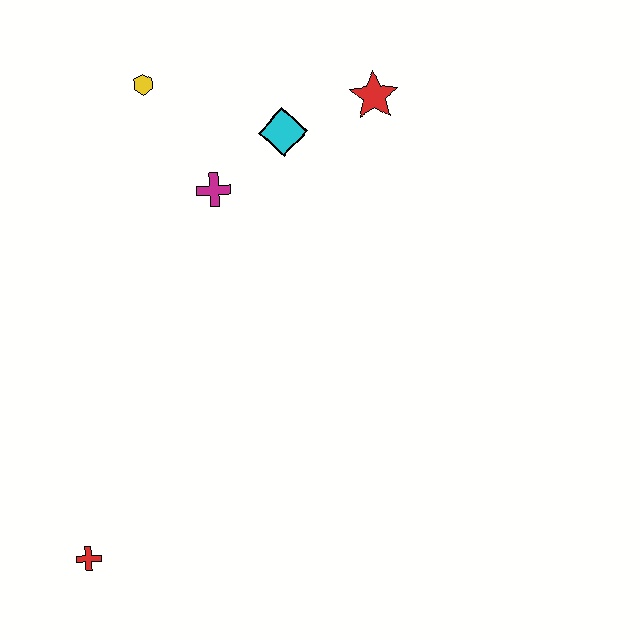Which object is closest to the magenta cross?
The cyan diamond is closest to the magenta cross.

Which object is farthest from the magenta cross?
The red cross is farthest from the magenta cross.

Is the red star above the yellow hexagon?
No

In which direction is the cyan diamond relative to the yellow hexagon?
The cyan diamond is to the right of the yellow hexagon.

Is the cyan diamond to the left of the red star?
Yes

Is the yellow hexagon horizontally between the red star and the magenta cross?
No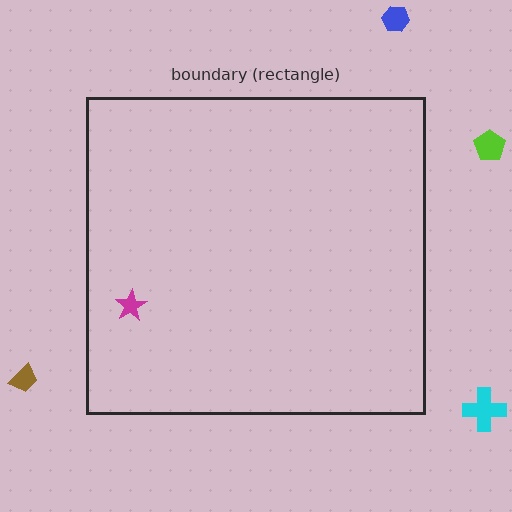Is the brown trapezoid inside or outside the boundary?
Outside.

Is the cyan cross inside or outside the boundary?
Outside.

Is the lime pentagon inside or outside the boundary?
Outside.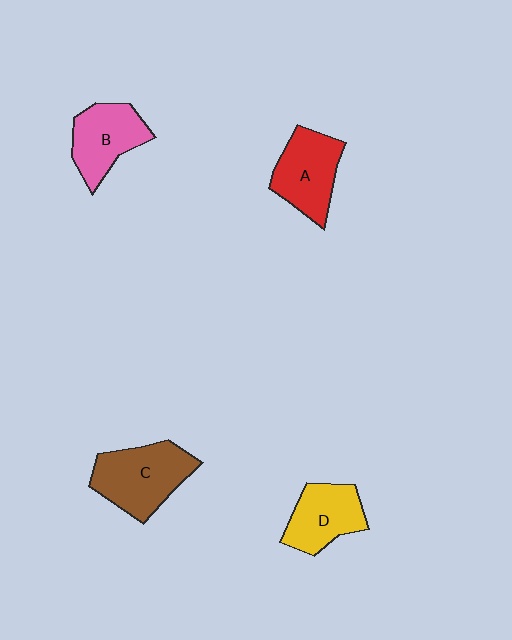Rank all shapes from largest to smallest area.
From largest to smallest: C (brown), A (red), B (pink), D (yellow).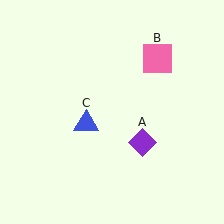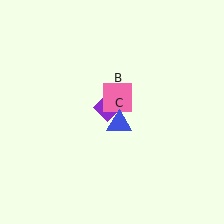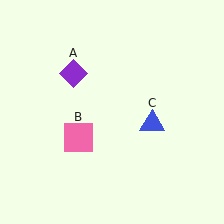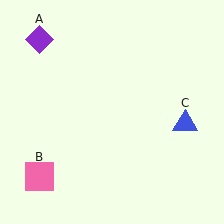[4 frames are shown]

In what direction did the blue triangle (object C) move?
The blue triangle (object C) moved right.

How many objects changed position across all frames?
3 objects changed position: purple diamond (object A), pink square (object B), blue triangle (object C).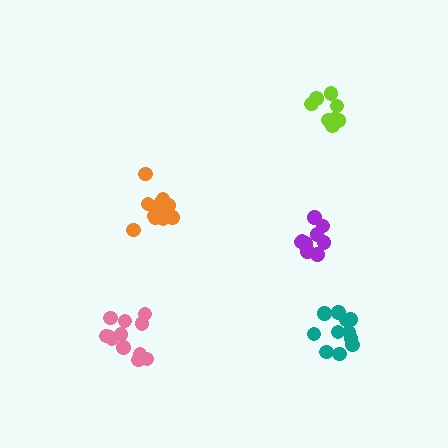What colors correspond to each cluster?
The clusters are colored: teal, lime, pink, purple, orange.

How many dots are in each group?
Group 1: 11 dots, Group 2: 9 dots, Group 3: 12 dots, Group 4: 9 dots, Group 5: 12 dots (53 total).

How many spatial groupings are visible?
There are 5 spatial groupings.